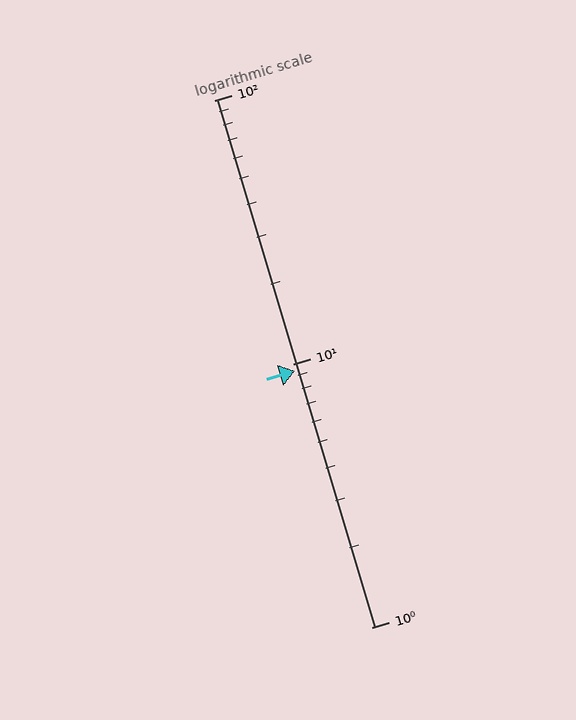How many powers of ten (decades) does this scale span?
The scale spans 2 decades, from 1 to 100.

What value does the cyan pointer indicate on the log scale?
The pointer indicates approximately 9.4.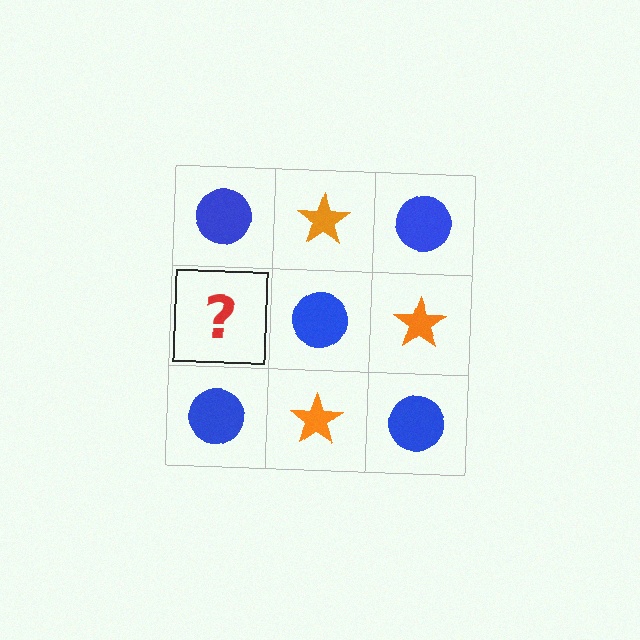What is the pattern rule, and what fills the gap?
The rule is that it alternates blue circle and orange star in a checkerboard pattern. The gap should be filled with an orange star.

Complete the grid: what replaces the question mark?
The question mark should be replaced with an orange star.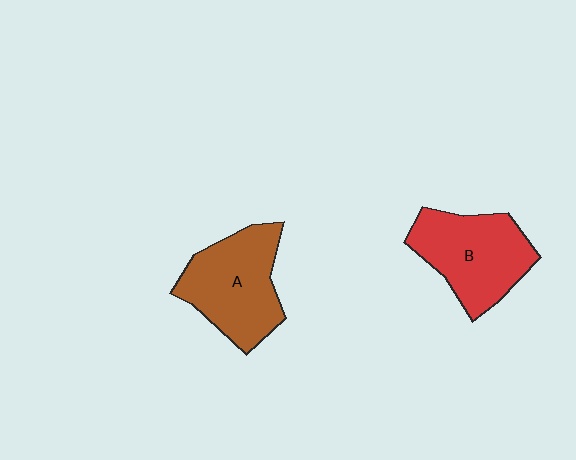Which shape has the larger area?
Shape A (brown).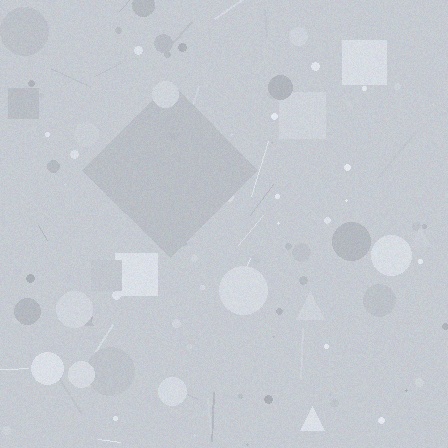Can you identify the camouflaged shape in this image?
The camouflaged shape is a diamond.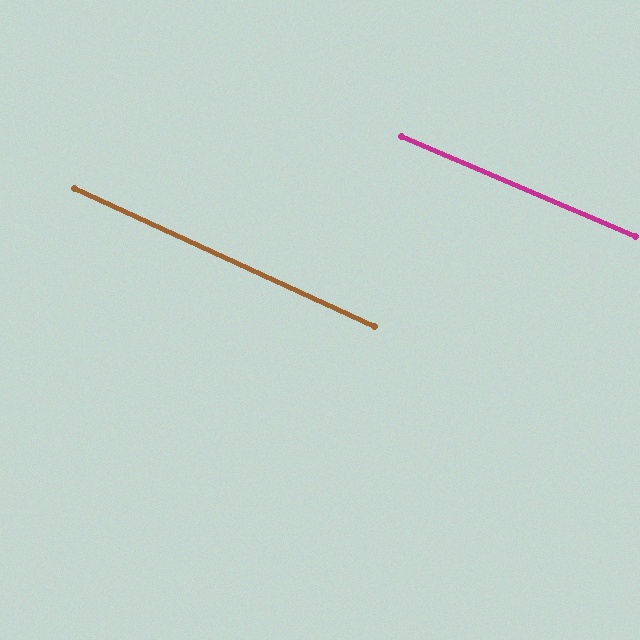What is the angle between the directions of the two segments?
Approximately 2 degrees.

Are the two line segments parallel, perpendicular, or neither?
Parallel — their directions differ by only 1.6°.